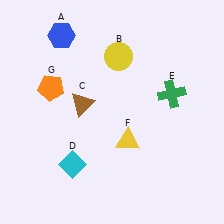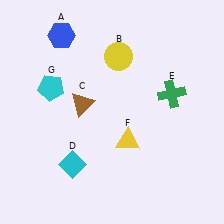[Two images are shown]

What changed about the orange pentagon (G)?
In Image 1, G is orange. In Image 2, it changed to cyan.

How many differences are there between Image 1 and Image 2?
There is 1 difference between the two images.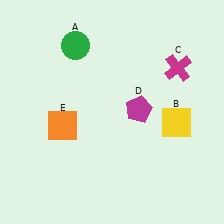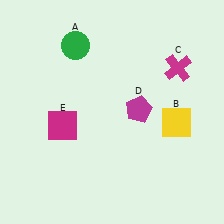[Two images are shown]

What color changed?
The square (E) changed from orange in Image 1 to magenta in Image 2.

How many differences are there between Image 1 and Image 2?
There is 1 difference between the two images.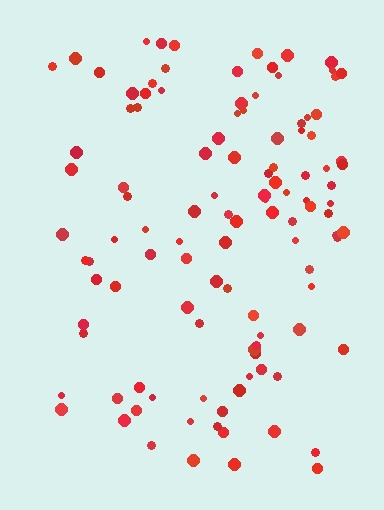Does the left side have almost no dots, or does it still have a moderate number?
Still a moderate number, just noticeably fewer than the right.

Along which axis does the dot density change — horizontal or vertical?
Horizontal.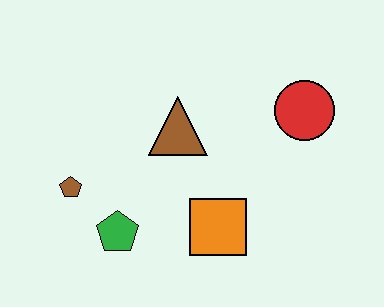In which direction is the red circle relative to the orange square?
The red circle is above the orange square.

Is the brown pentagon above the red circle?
No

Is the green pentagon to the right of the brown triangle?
No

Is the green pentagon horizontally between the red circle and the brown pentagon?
Yes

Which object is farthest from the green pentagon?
The red circle is farthest from the green pentagon.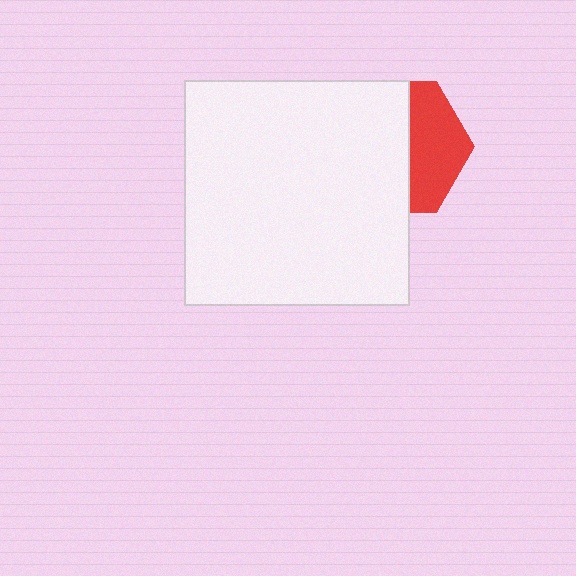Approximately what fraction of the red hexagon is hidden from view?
Roughly 59% of the red hexagon is hidden behind the white square.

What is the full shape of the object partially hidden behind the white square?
The partially hidden object is a red hexagon.